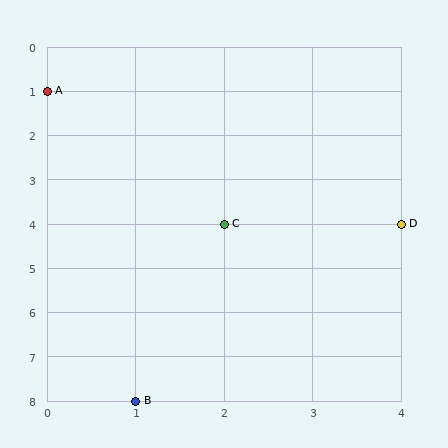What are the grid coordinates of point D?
Point D is at grid coordinates (4, 4).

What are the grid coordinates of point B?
Point B is at grid coordinates (1, 8).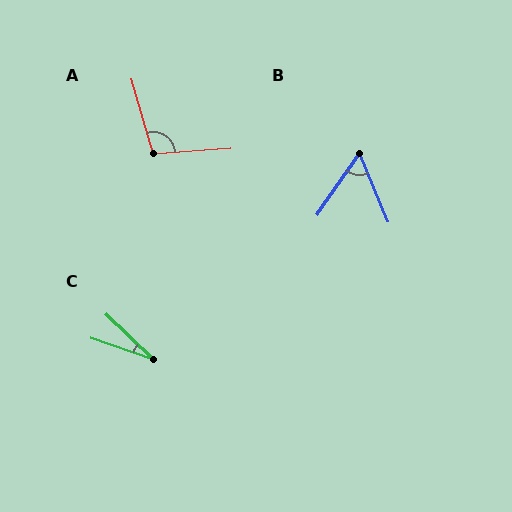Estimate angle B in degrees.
Approximately 57 degrees.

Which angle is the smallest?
C, at approximately 24 degrees.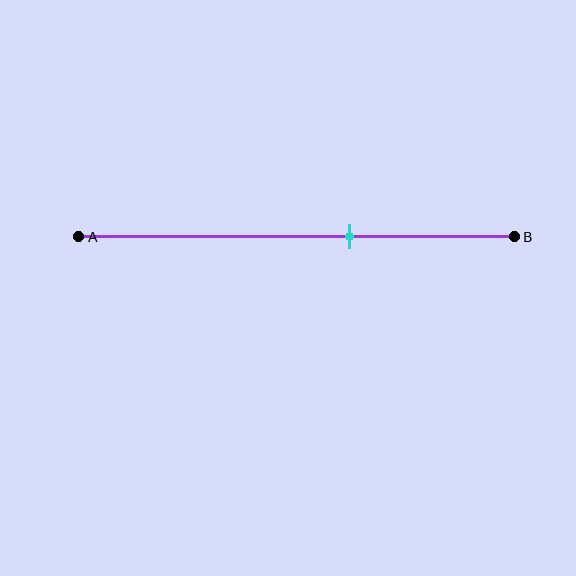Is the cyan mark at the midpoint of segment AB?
No, the mark is at about 60% from A, not at the 50% midpoint.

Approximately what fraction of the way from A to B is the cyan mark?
The cyan mark is approximately 60% of the way from A to B.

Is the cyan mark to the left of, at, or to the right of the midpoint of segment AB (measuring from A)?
The cyan mark is to the right of the midpoint of segment AB.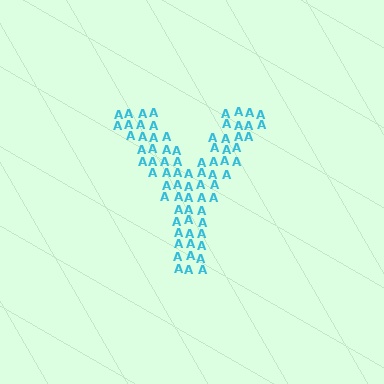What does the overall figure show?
The overall figure shows the letter Y.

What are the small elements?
The small elements are letter A's.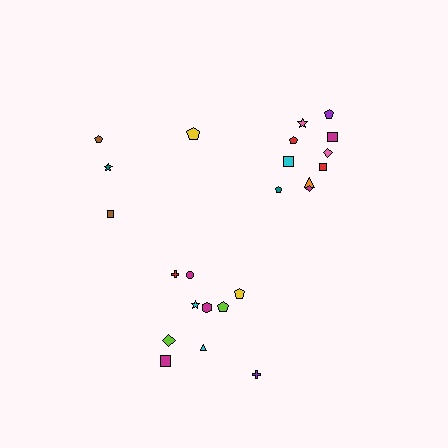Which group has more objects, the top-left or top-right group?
The top-right group.